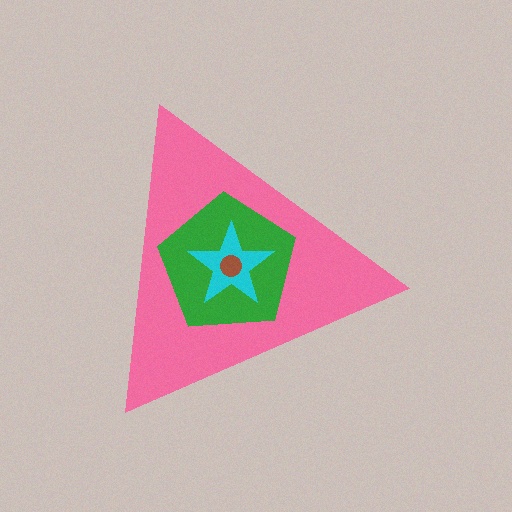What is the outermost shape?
The pink triangle.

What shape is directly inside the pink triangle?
The green pentagon.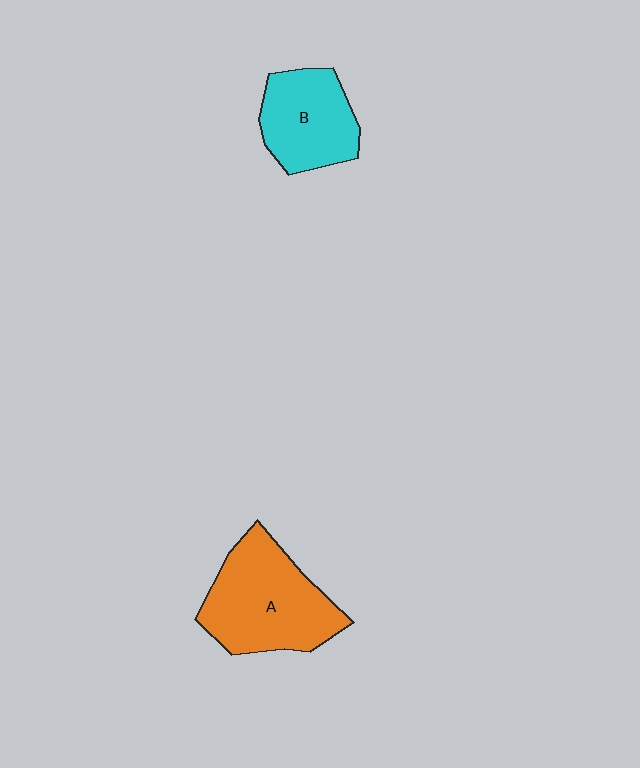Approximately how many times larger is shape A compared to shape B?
Approximately 1.4 times.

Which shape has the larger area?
Shape A (orange).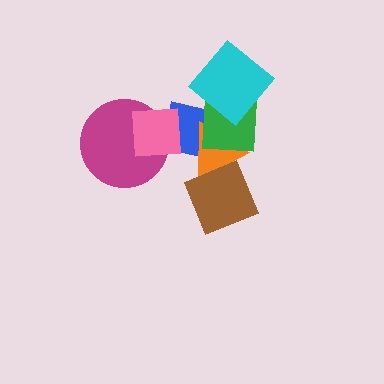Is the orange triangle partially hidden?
Yes, it is partially covered by another shape.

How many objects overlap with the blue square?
5 objects overlap with the blue square.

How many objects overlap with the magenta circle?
2 objects overlap with the magenta circle.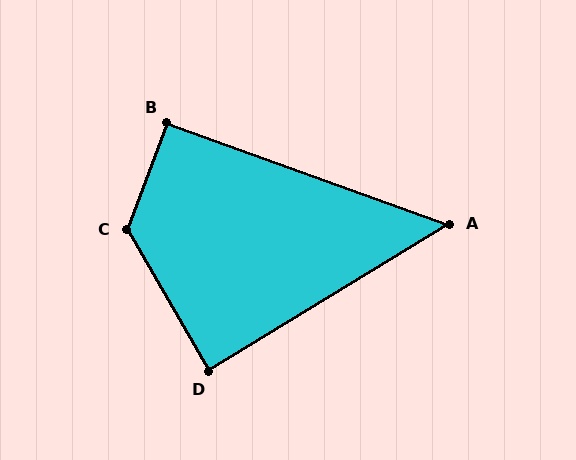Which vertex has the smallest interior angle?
A, at approximately 51 degrees.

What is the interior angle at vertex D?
Approximately 89 degrees (approximately right).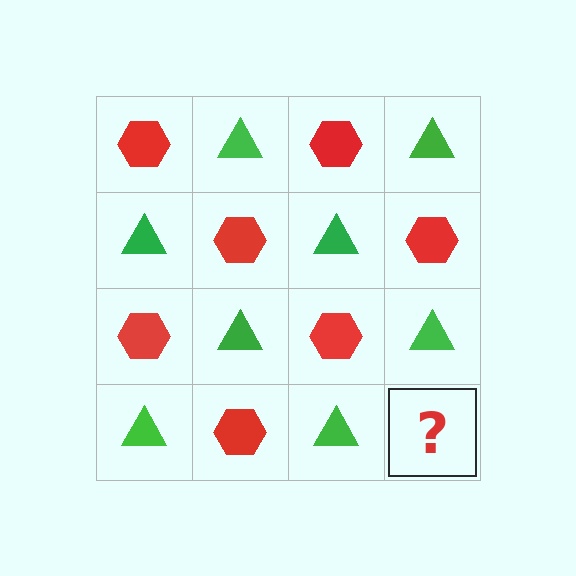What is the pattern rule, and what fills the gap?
The rule is that it alternates red hexagon and green triangle in a checkerboard pattern. The gap should be filled with a red hexagon.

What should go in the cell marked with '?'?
The missing cell should contain a red hexagon.